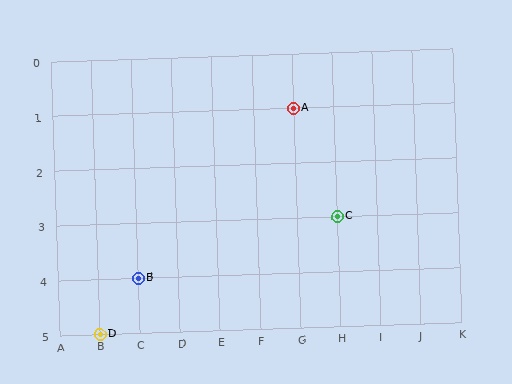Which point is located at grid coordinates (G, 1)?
Point A is at (G, 1).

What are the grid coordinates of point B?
Point B is at grid coordinates (C, 4).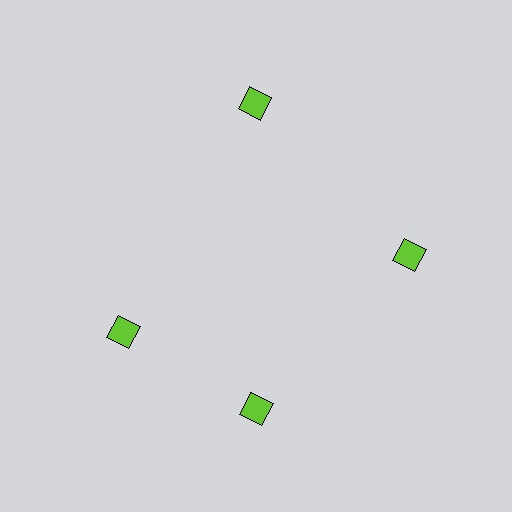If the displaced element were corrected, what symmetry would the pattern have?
It would have 4-fold rotational symmetry — the pattern would map onto itself every 90 degrees.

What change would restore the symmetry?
The symmetry would be restored by rotating it back into even spacing with its neighbors so that all 4 diamonds sit at equal angles and equal distance from the center.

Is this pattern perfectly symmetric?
No. The 4 lime diamonds are arranged in a ring, but one element near the 9 o'clock position is rotated out of alignment along the ring, breaking the 4-fold rotational symmetry.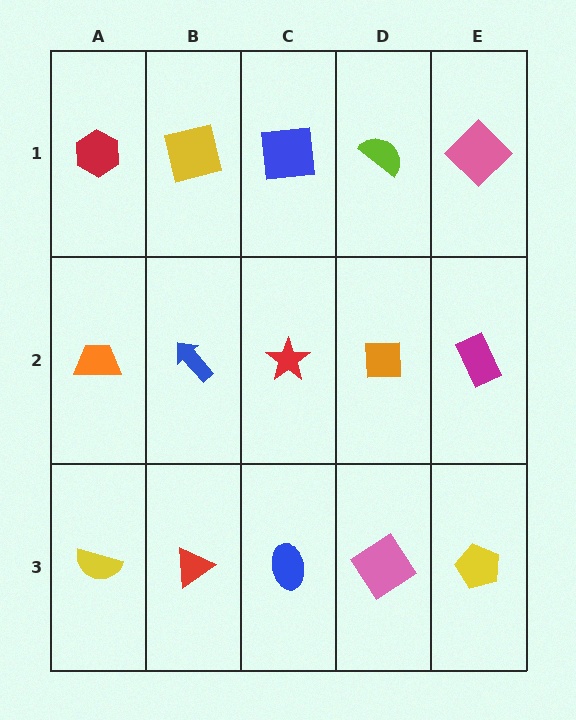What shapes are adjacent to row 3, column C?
A red star (row 2, column C), a red triangle (row 3, column B), a pink diamond (row 3, column D).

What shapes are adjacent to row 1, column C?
A red star (row 2, column C), a yellow square (row 1, column B), a lime semicircle (row 1, column D).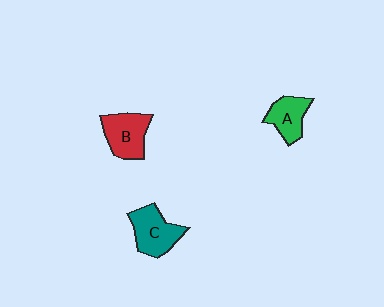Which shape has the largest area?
Shape C (teal).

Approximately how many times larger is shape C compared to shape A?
Approximately 1.3 times.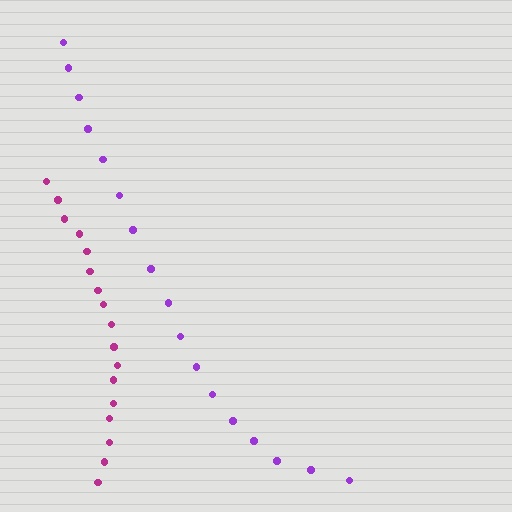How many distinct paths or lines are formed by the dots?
There are 2 distinct paths.